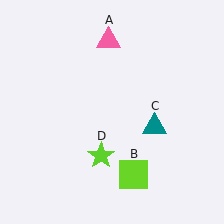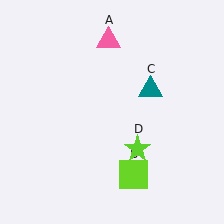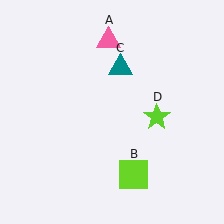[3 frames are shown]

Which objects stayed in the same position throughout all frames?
Pink triangle (object A) and lime square (object B) remained stationary.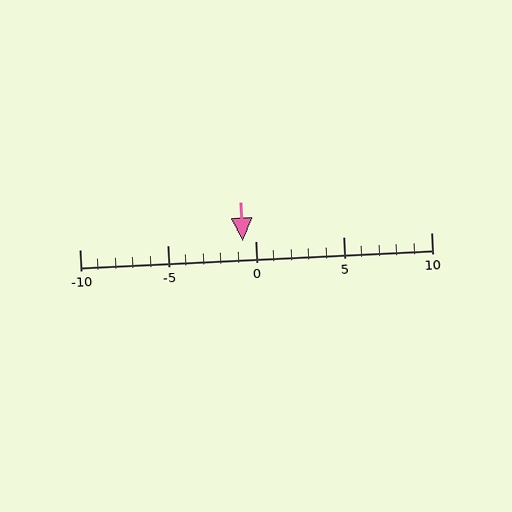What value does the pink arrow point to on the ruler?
The pink arrow points to approximately -1.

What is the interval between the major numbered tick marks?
The major tick marks are spaced 5 units apart.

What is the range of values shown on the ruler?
The ruler shows values from -10 to 10.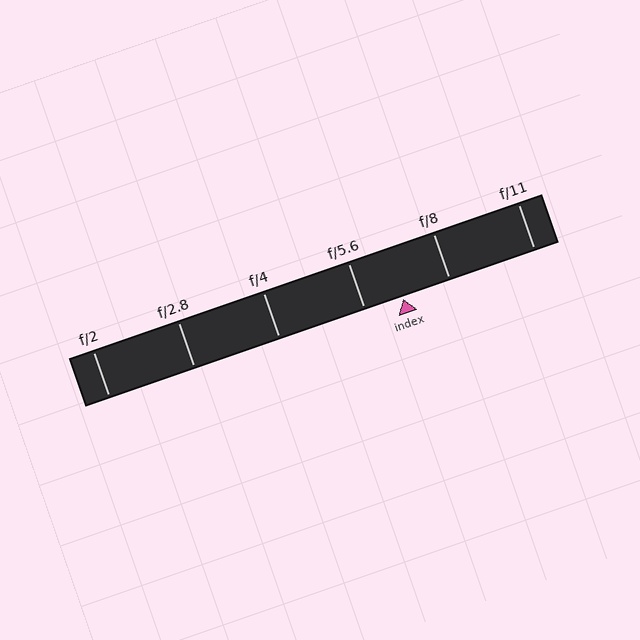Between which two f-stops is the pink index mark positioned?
The index mark is between f/5.6 and f/8.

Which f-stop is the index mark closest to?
The index mark is closest to f/5.6.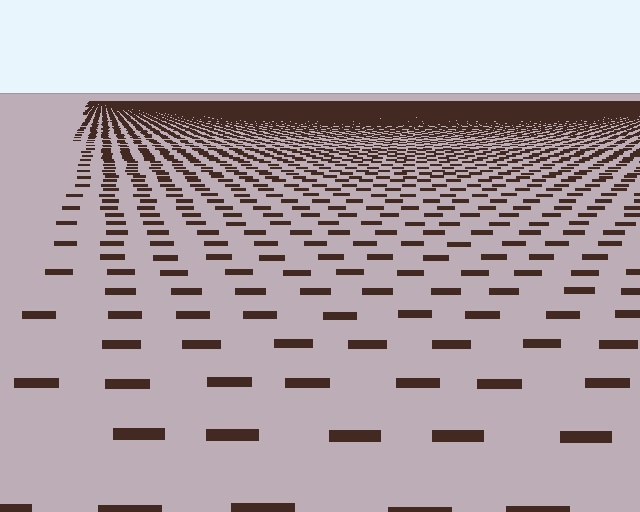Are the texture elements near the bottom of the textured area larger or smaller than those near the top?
Larger. Near the bottom, elements are closer to the viewer and appear at a bigger on-screen size.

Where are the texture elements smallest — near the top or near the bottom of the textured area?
Near the top.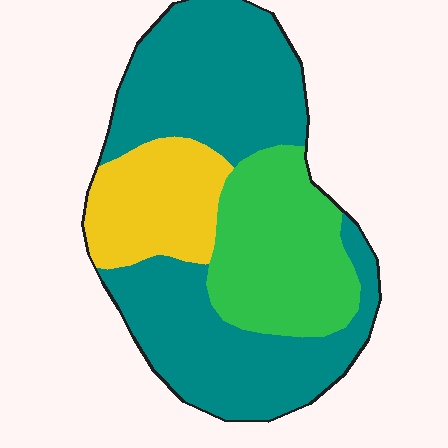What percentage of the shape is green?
Green takes up about one quarter (1/4) of the shape.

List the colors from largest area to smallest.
From largest to smallest: teal, green, yellow.